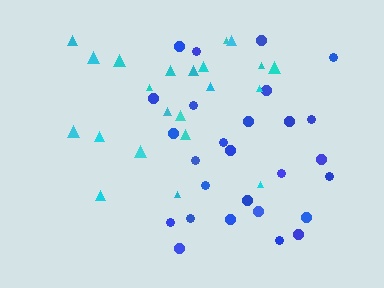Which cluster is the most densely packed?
Cyan.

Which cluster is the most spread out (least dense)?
Blue.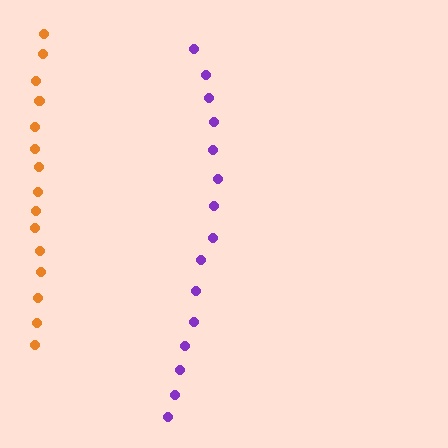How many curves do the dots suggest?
There are 2 distinct paths.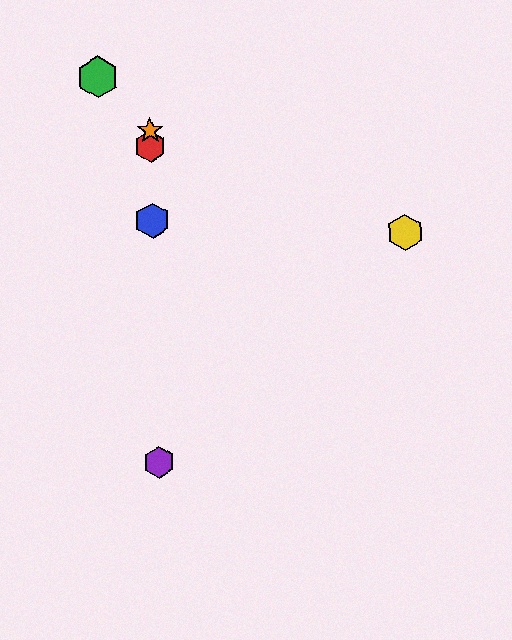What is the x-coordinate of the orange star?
The orange star is at x≈150.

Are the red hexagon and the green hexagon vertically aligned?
No, the red hexagon is at x≈150 and the green hexagon is at x≈97.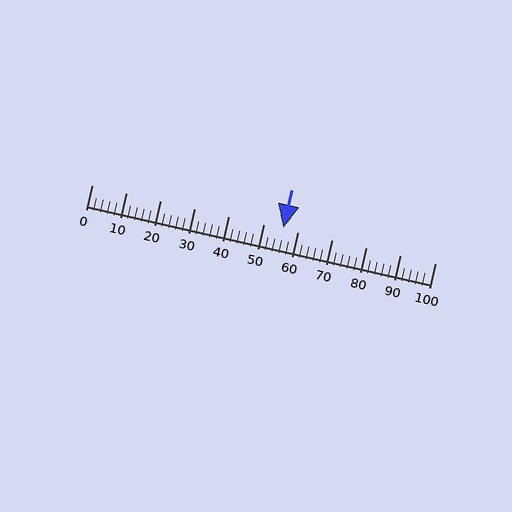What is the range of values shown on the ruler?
The ruler shows values from 0 to 100.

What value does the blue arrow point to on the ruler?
The blue arrow points to approximately 56.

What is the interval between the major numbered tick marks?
The major tick marks are spaced 10 units apart.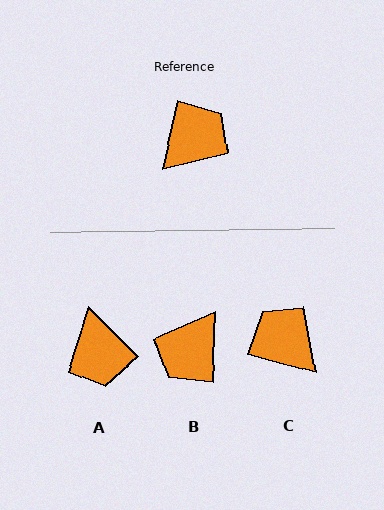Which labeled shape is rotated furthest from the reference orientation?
B, about 169 degrees away.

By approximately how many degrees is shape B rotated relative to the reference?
Approximately 169 degrees clockwise.